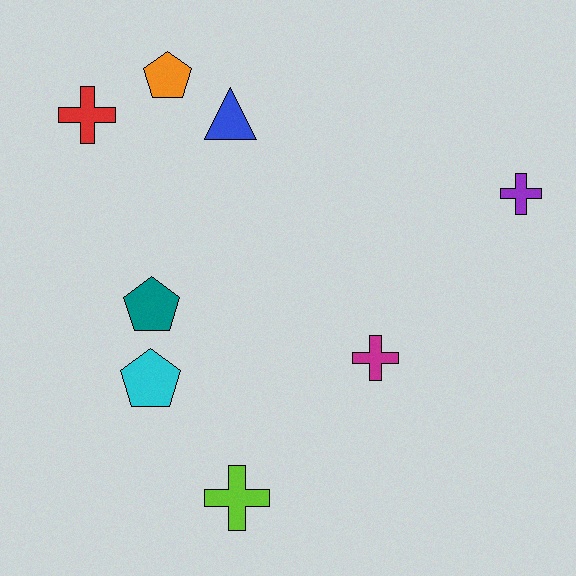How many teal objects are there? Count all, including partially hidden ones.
There is 1 teal object.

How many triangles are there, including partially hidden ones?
There is 1 triangle.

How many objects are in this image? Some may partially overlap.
There are 8 objects.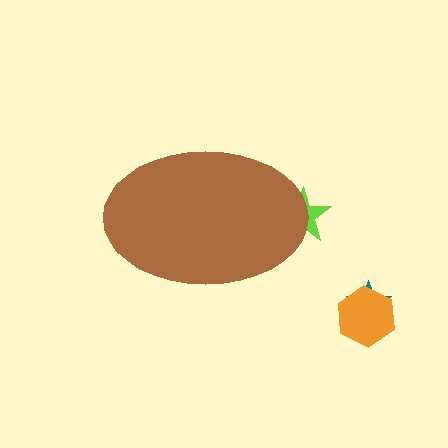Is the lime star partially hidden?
Yes, the lime star is partially hidden behind the brown ellipse.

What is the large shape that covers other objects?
A brown ellipse.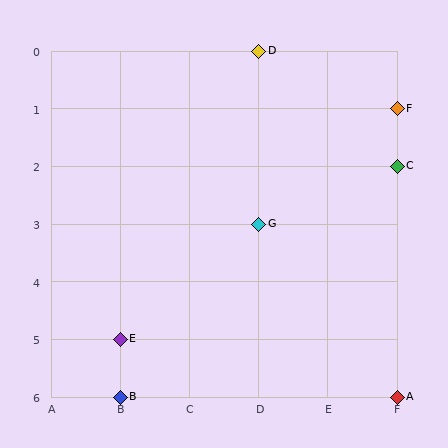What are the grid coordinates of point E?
Point E is at grid coordinates (B, 5).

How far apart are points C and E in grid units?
Points C and E are 4 columns and 3 rows apart (about 5.0 grid units diagonally).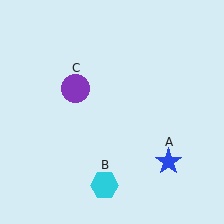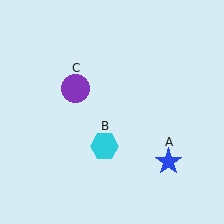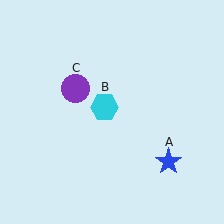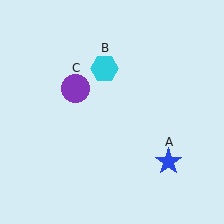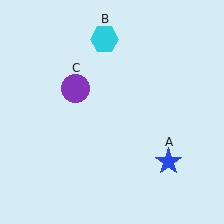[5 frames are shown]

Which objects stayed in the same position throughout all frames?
Blue star (object A) and purple circle (object C) remained stationary.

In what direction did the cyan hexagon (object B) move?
The cyan hexagon (object B) moved up.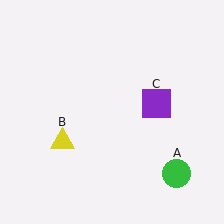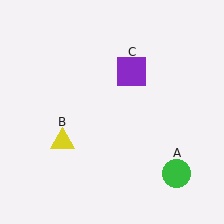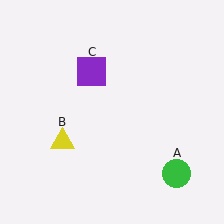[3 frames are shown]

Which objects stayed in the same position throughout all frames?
Green circle (object A) and yellow triangle (object B) remained stationary.